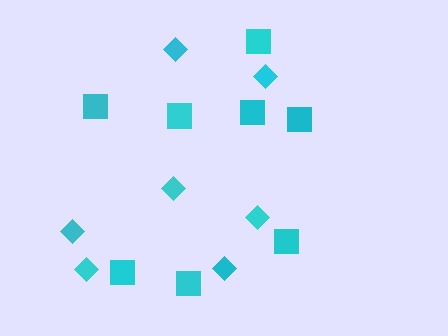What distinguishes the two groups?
There are 2 groups: one group of diamonds (7) and one group of squares (8).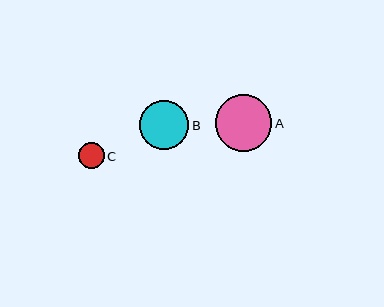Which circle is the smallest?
Circle C is the smallest with a size of approximately 26 pixels.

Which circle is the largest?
Circle A is the largest with a size of approximately 56 pixels.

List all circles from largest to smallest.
From largest to smallest: A, B, C.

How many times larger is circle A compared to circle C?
Circle A is approximately 2.2 times the size of circle C.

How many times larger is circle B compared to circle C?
Circle B is approximately 1.9 times the size of circle C.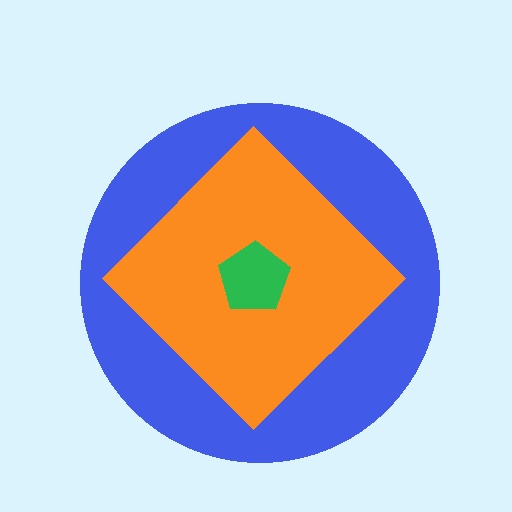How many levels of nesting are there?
3.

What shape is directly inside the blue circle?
The orange diamond.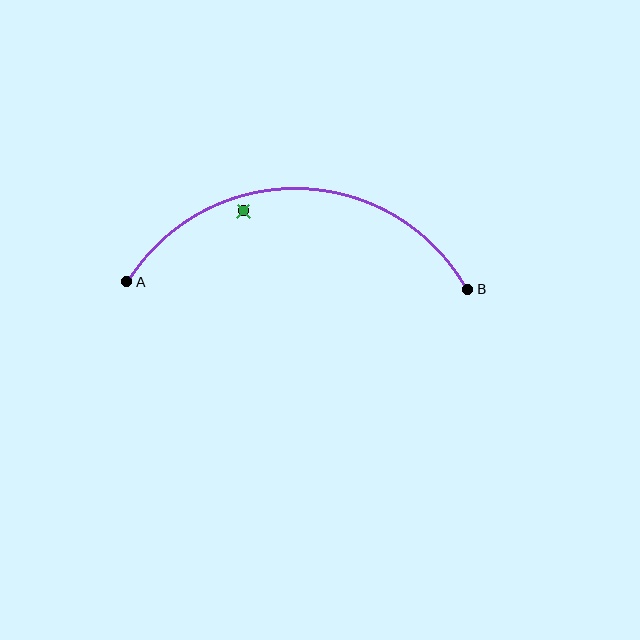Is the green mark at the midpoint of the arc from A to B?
No — the green mark does not lie on the arc at all. It sits slightly inside the curve.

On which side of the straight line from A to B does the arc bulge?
The arc bulges above the straight line connecting A and B.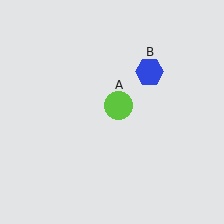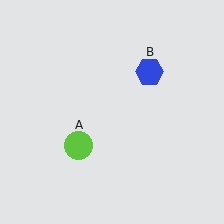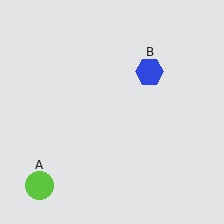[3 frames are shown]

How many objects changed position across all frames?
1 object changed position: lime circle (object A).